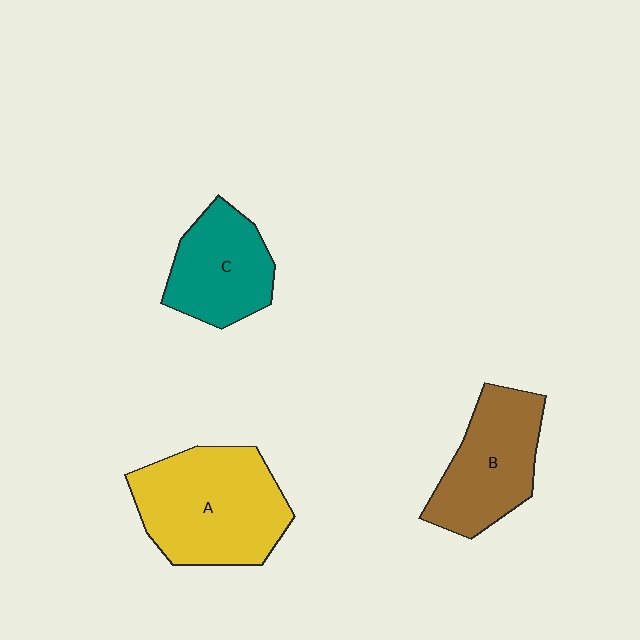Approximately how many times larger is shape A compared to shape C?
Approximately 1.6 times.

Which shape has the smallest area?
Shape C (teal).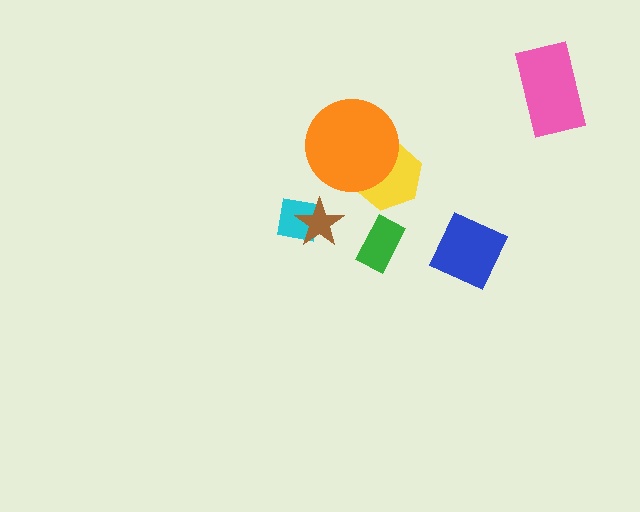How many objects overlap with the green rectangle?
0 objects overlap with the green rectangle.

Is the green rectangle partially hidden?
No, no other shape covers it.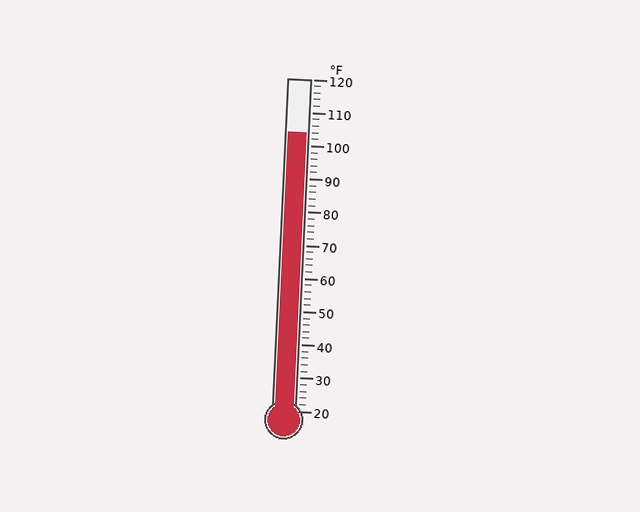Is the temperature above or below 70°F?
The temperature is above 70°F.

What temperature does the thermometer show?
The thermometer shows approximately 104°F.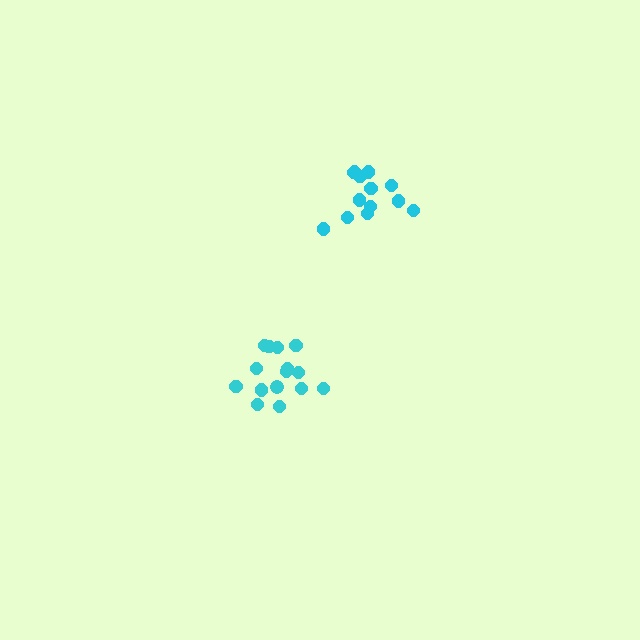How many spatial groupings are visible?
There are 2 spatial groupings.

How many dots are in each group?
Group 1: 13 dots, Group 2: 15 dots (28 total).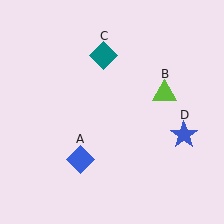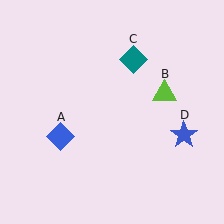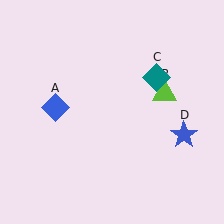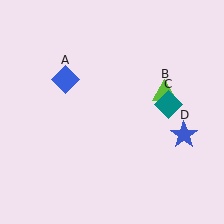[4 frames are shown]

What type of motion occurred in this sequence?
The blue diamond (object A), teal diamond (object C) rotated clockwise around the center of the scene.